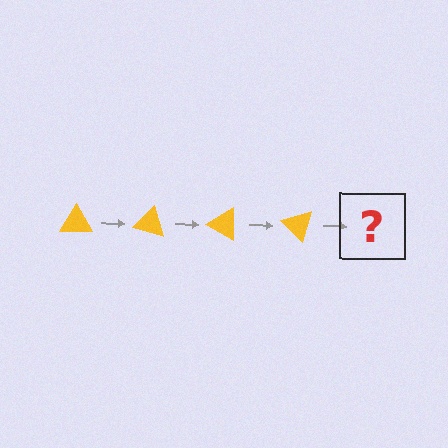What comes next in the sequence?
The next element should be a yellow triangle rotated 60 degrees.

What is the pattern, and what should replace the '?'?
The pattern is that the triangle rotates 15 degrees each step. The '?' should be a yellow triangle rotated 60 degrees.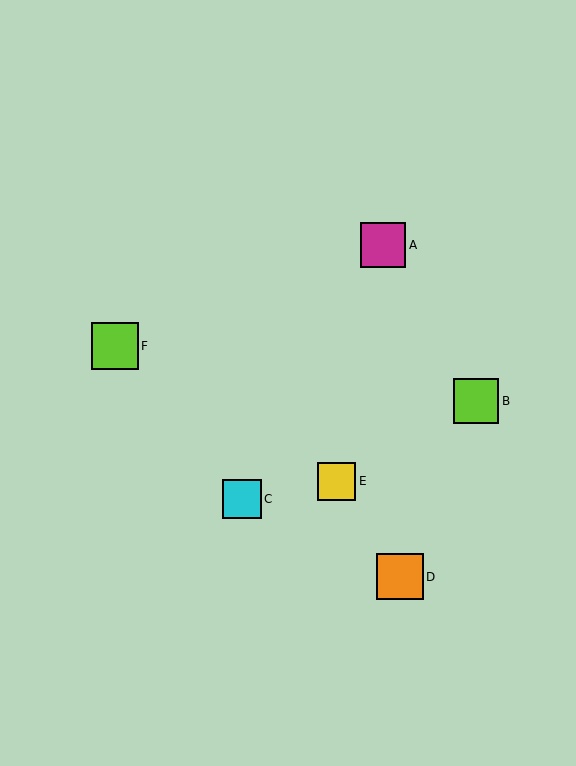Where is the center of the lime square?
The center of the lime square is at (476, 401).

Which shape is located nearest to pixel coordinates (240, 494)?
The cyan square (labeled C) at (242, 499) is nearest to that location.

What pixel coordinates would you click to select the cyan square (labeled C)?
Click at (242, 499) to select the cyan square C.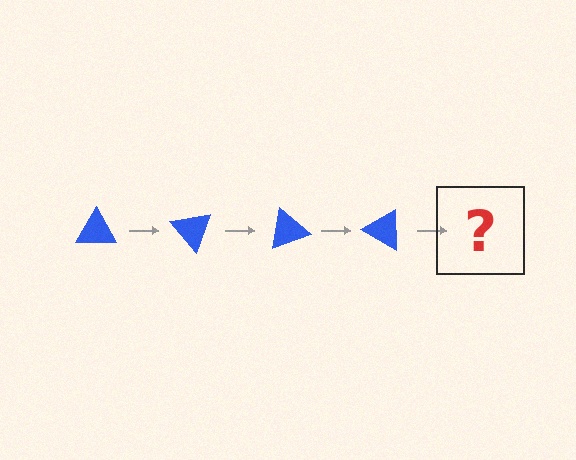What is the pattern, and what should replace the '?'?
The pattern is that the triangle rotates 50 degrees each step. The '?' should be a blue triangle rotated 200 degrees.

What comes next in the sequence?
The next element should be a blue triangle rotated 200 degrees.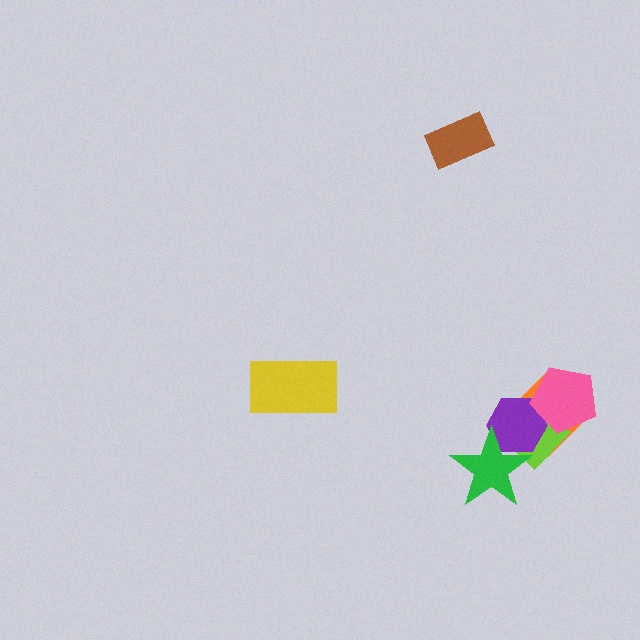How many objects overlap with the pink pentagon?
3 objects overlap with the pink pentagon.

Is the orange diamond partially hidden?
Yes, it is partially covered by another shape.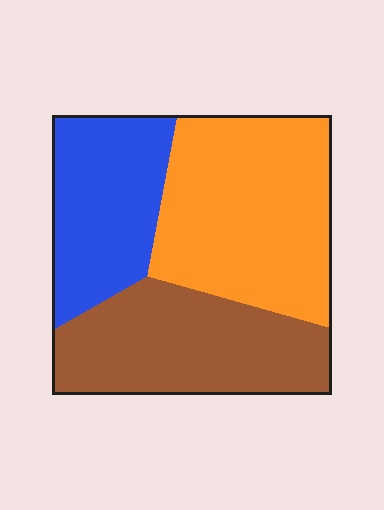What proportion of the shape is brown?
Brown covers about 35% of the shape.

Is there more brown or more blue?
Brown.